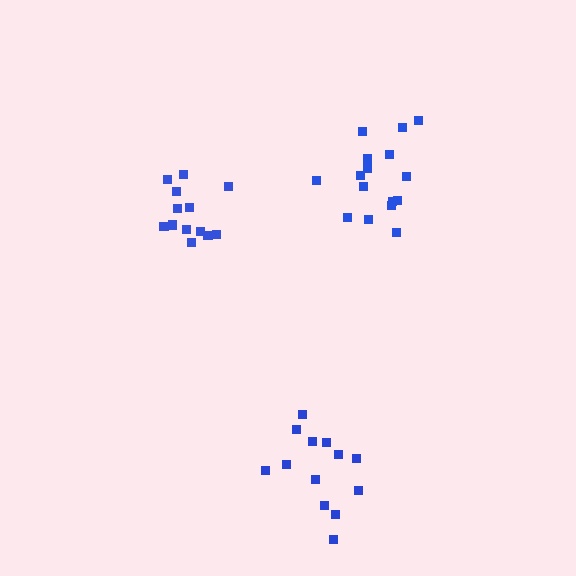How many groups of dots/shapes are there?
There are 3 groups.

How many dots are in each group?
Group 1: 16 dots, Group 2: 13 dots, Group 3: 13 dots (42 total).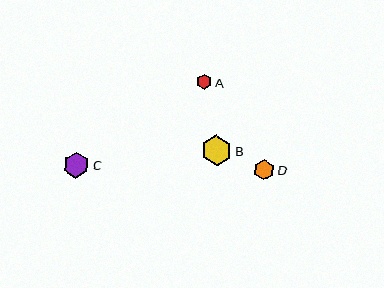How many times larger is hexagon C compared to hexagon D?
Hexagon C is approximately 1.3 times the size of hexagon D.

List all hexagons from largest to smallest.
From largest to smallest: B, C, D, A.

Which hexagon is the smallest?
Hexagon A is the smallest with a size of approximately 16 pixels.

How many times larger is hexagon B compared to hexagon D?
Hexagon B is approximately 1.5 times the size of hexagon D.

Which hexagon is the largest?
Hexagon B is the largest with a size of approximately 31 pixels.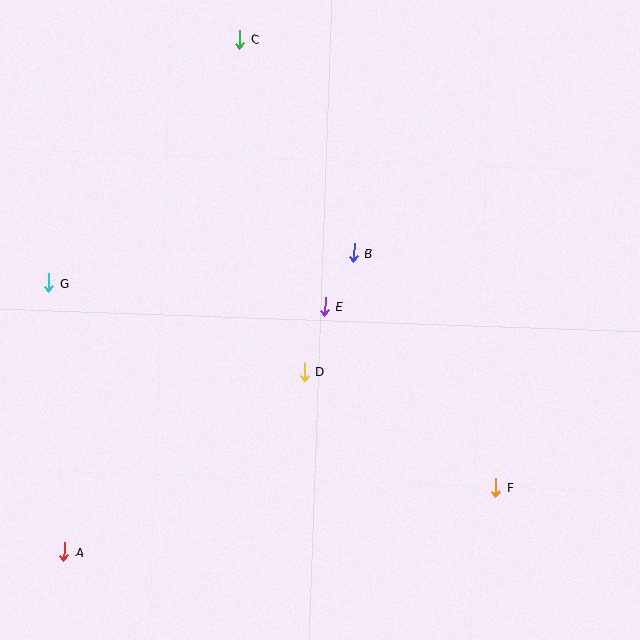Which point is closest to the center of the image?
Point E at (325, 306) is closest to the center.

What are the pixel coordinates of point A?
Point A is at (64, 552).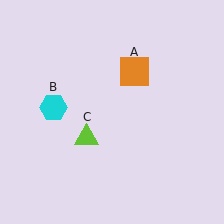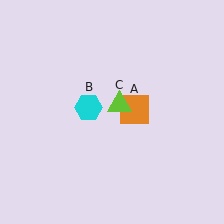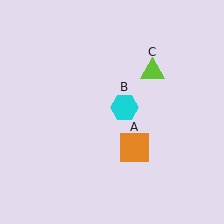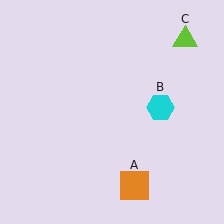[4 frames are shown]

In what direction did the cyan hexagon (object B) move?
The cyan hexagon (object B) moved right.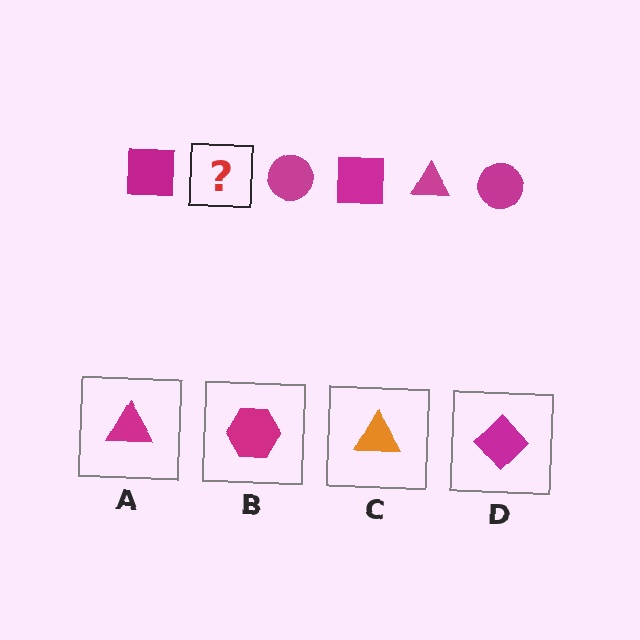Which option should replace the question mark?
Option A.